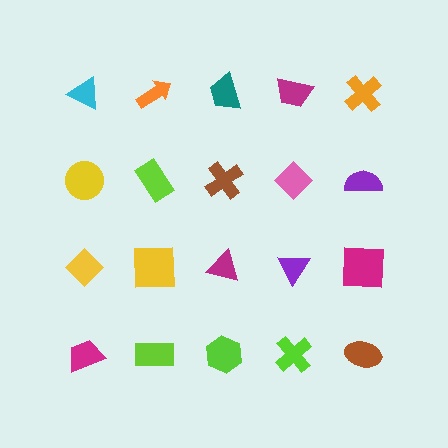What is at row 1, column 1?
A cyan triangle.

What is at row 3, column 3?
A magenta triangle.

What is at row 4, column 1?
A magenta trapezoid.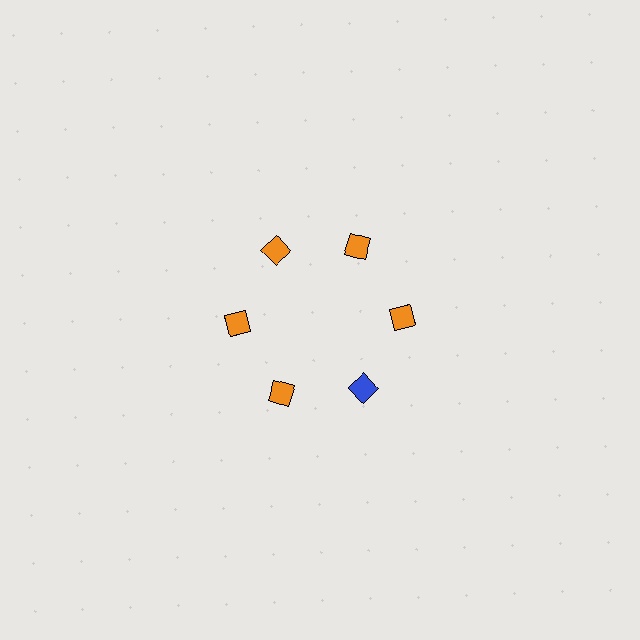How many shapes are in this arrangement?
There are 6 shapes arranged in a ring pattern.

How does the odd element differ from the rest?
It has a different color: blue instead of orange.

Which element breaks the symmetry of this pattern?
The blue diamond at roughly the 5 o'clock position breaks the symmetry. All other shapes are orange diamonds.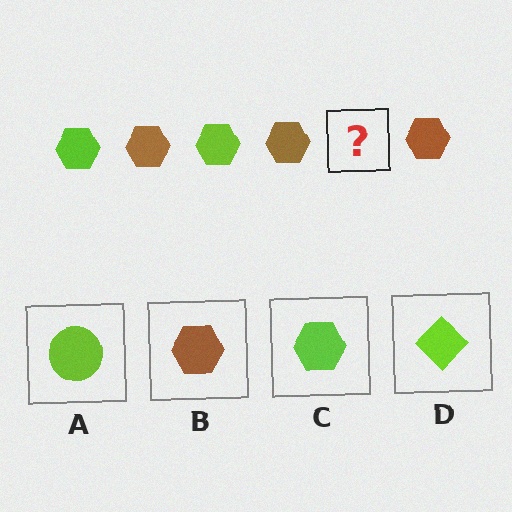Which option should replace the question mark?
Option C.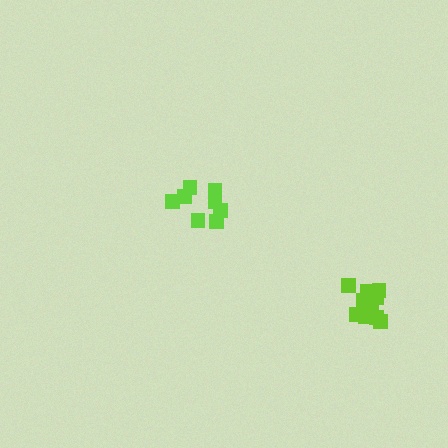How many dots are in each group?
Group 1: 8 dots, Group 2: 12 dots (20 total).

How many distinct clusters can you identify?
There are 2 distinct clusters.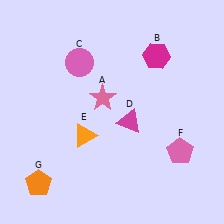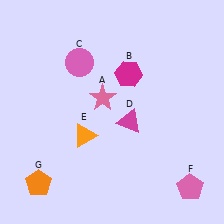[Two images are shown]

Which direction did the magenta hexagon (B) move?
The magenta hexagon (B) moved left.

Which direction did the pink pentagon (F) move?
The pink pentagon (F) moved down.